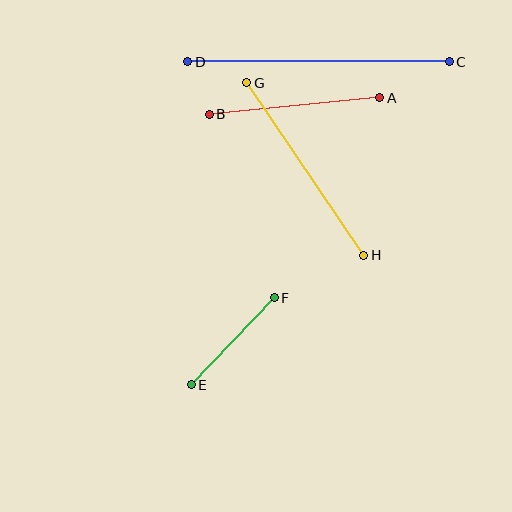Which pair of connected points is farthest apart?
Points C and D are farthest apart.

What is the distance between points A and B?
The distance is approximately 171 pixels.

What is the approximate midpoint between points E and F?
The midpoint is at approximately (233, 341) pixels.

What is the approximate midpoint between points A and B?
The midpoint is at approximately (294, 106) pixels.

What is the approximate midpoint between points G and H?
The midpoint is at approximately (305, 169) pixels.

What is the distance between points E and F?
The distance is approximately 120 pixels.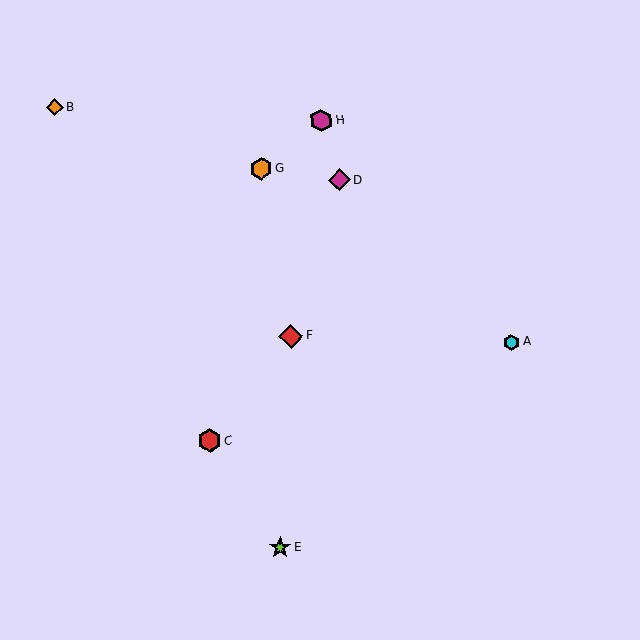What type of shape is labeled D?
Shape D is a magenta diamond.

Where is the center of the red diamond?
The center of the red diamond is at (291, 336).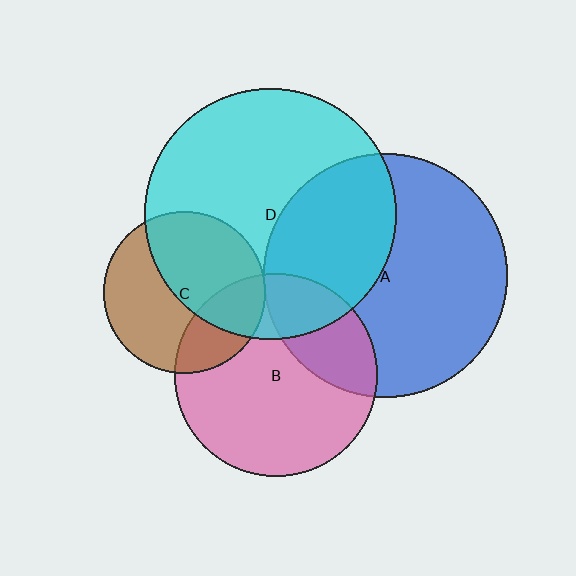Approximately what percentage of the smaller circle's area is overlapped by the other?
Approximately 25%.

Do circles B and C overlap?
Yes.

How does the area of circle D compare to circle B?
Approximately 1.5 times.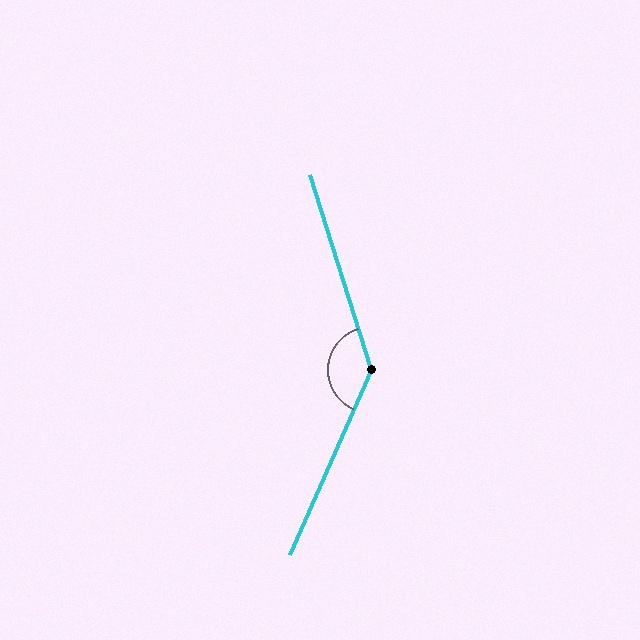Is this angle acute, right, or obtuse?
It is obtuse.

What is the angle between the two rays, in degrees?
Approximately 139 degrees.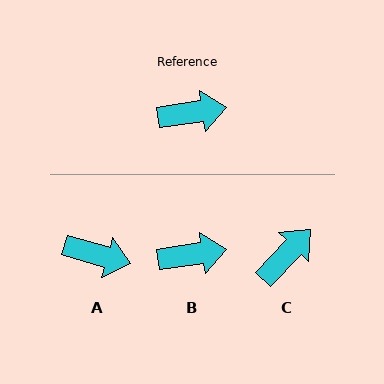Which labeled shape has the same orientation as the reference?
B.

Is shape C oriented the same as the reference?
No, it is off by about 38 degrees.